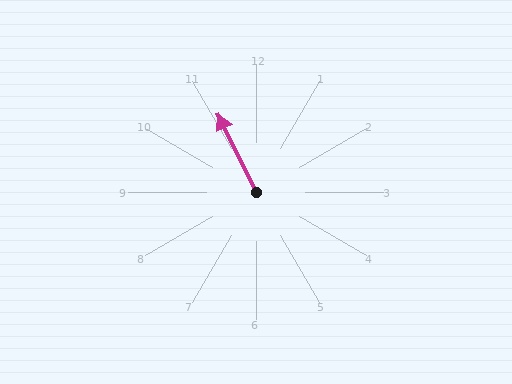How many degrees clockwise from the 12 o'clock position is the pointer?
Approximately 334 degrees.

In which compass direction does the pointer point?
Northwest.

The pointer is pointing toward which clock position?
Roughly 11 o'clock.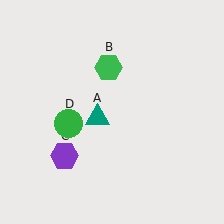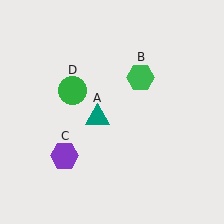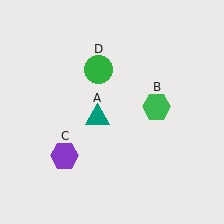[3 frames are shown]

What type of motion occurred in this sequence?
The green hexagon (object B), green circle (object D) rotated clockwise around the center of the scene.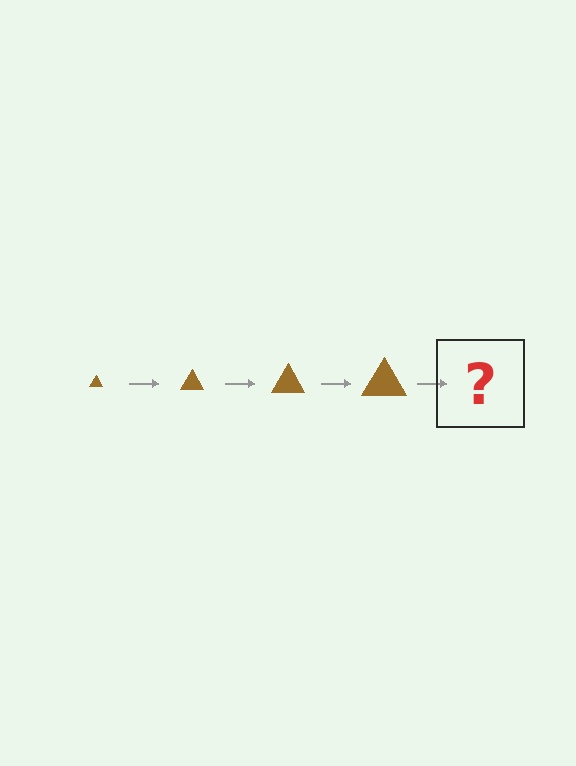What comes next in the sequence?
The next element should be a brown triangle, larger than the previous one.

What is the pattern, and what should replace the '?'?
The pattern is that the triangle gets progressively larger each step. The '?' should be a brown triangle, larger than the previous one.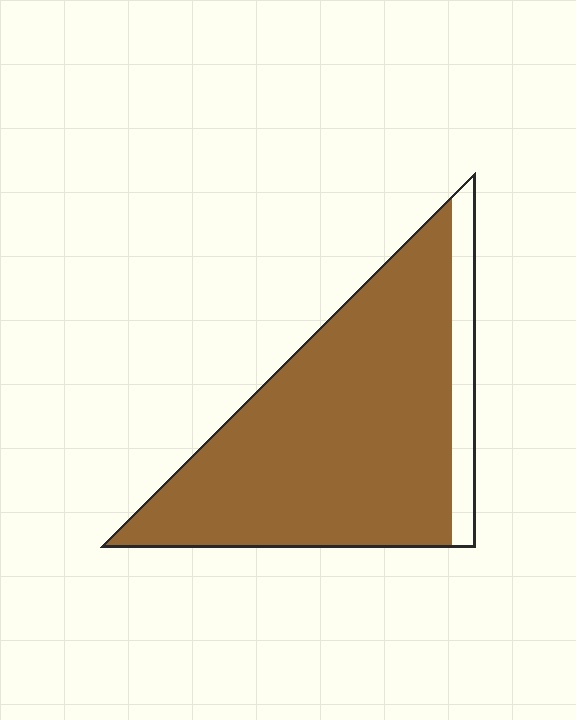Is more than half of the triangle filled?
Yes.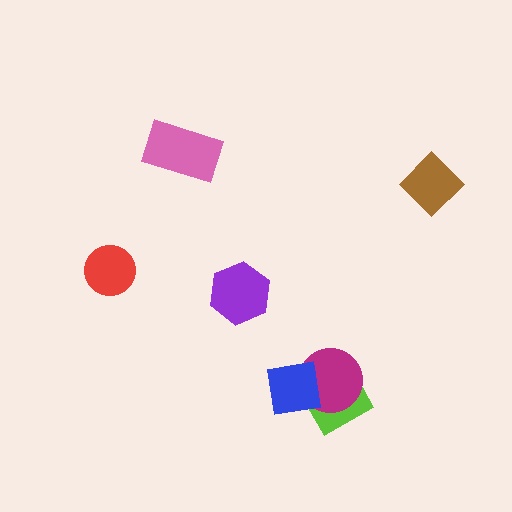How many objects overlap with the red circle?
0 objects overlap with the red circle.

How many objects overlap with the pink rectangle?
0 objects overlap with the pink rectangle.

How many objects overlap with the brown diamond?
0 objects overlap with the brown diamond.